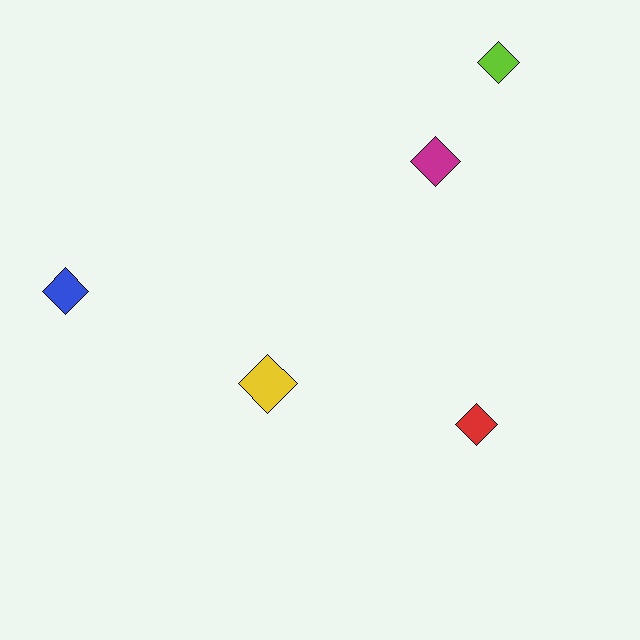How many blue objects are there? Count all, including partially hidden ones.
There is 1 blue object.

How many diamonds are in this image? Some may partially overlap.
There are 5 diamonds.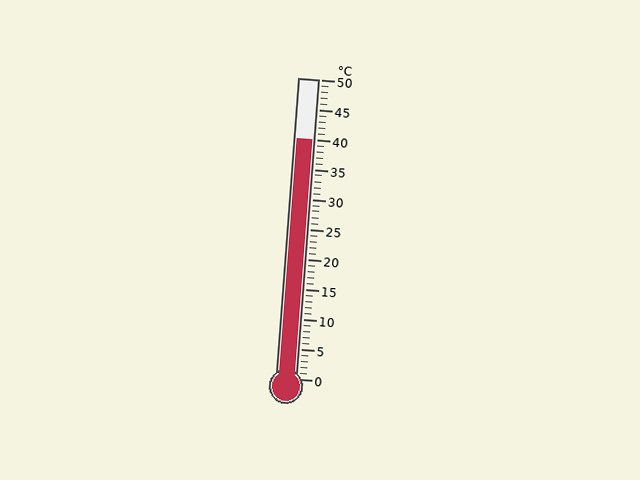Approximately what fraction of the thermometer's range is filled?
The thermometer is filled to approximately 80% of its range.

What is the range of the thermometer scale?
The thermometer scale ranges from 0°C to 50°C.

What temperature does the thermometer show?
The thermometer shows approximately 40°C.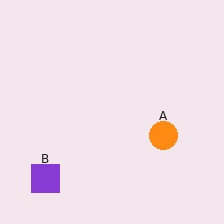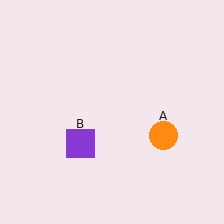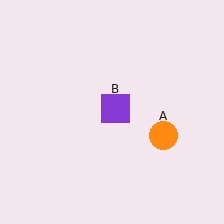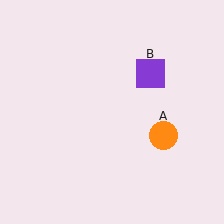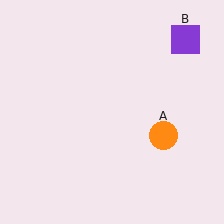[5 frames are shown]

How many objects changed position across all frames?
1 object changed position: purple square (object B).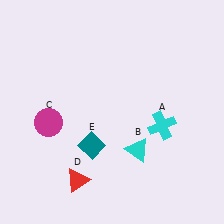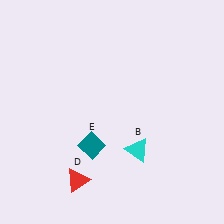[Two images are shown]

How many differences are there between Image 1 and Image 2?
There are 2 differences between the two images.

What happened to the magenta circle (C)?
The magenta circle (C) was removed in Image 2. It was in the bottom-left area of Image 1.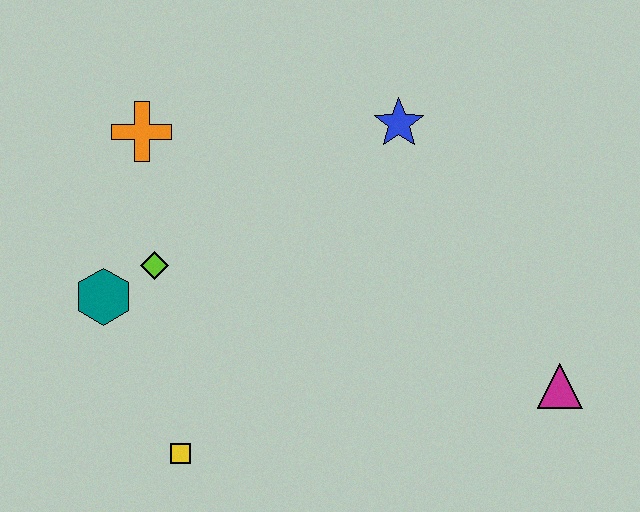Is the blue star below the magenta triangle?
No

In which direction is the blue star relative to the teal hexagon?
The blue star is to the right of the teal hexagon.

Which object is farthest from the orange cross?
The magenta triangle is farthest from the orange cross.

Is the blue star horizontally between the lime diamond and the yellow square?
No